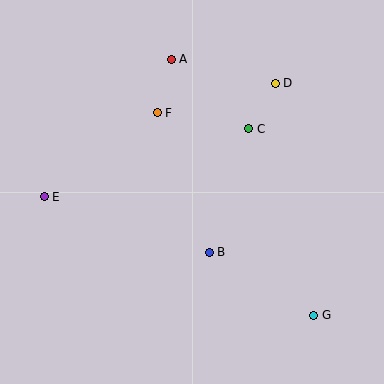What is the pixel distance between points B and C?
The distance between B and C is 130 pixels.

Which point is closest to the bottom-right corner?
Point G is closest to the bottom-right corner.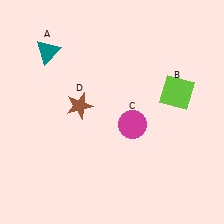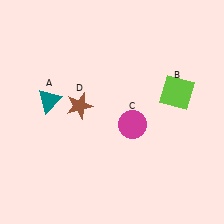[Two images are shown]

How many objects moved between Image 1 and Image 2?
1 object moved between the two images.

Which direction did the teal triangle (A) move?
The teal triangle (A) moved down.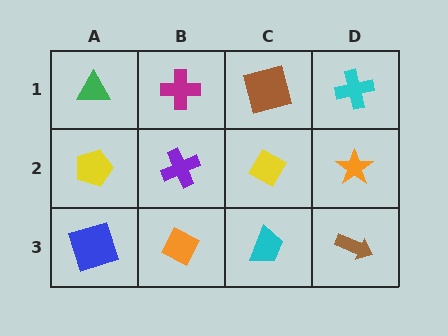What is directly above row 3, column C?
A yellow diamond.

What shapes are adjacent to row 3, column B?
A purple cross (row 2, column B), a blue square (row 3, column A), a cyan trapezoid (row 3, column C).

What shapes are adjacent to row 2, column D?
A cyan cross (row 1, column D), a brown arrow (row 3, column D), a yellow diamond (row 2, column C).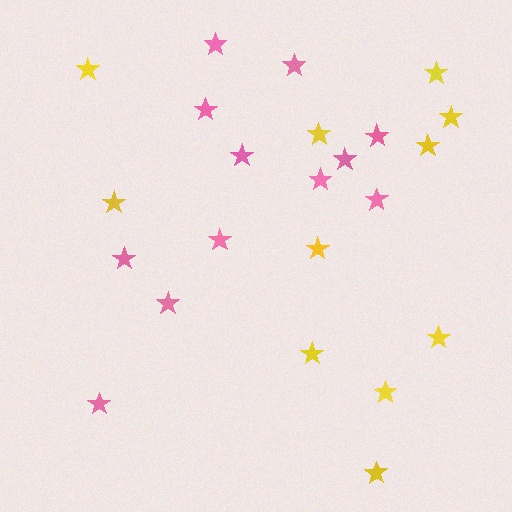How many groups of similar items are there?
There are 2 groups: one group of pink stars (12) and one group of yellow stars (11).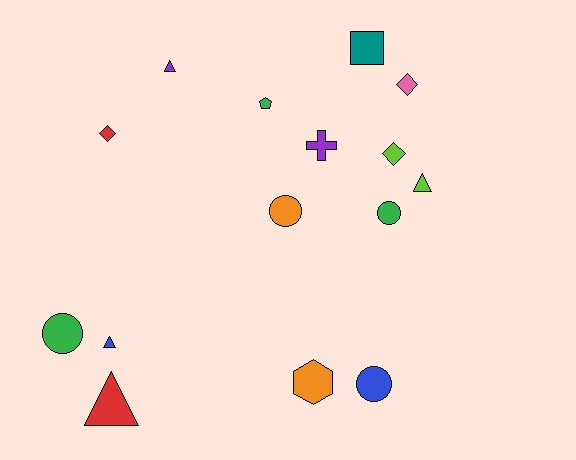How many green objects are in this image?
There are 3 green objects.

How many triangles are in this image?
There are 4 triangles.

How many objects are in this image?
There are 15 objects.